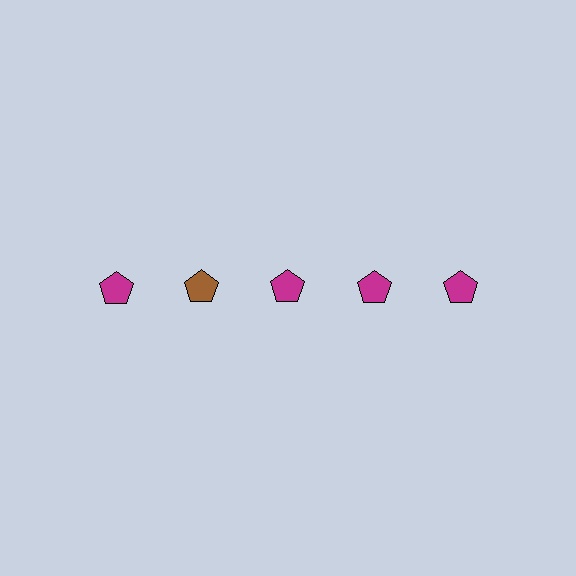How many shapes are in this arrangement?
There are 5 shapes arranged in a grid pattern.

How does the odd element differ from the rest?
It has a different color: brown instead of magenta.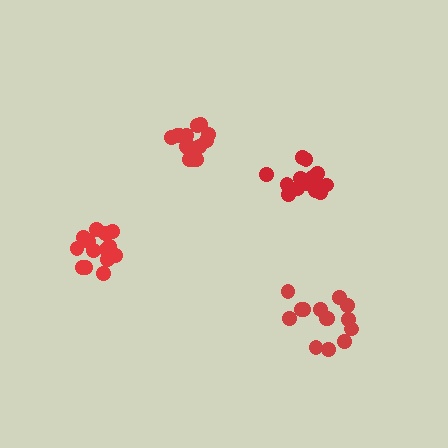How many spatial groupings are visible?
There are 4 spatial groupings.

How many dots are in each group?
Group 1: 14 dots, Group 2: 14 dots, Group 3: 16 dots, Group 4: 15 dots (59 total).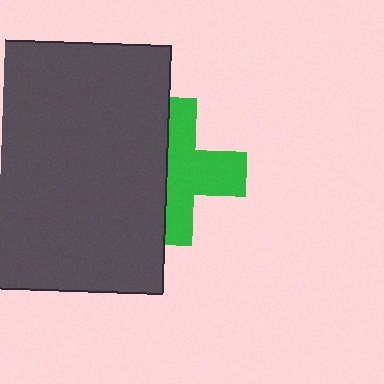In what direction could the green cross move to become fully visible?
The green cross could move right. That would shift it out from behind the dark gray rectangle entirely.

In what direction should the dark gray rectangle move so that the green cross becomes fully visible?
The dark gray rectangle should move left. That is the shortest direction to clear the overlap and leave the green cross fully visible.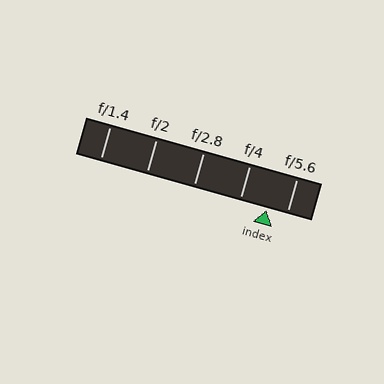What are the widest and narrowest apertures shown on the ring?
The widest aperture shown is f/1.4 and the narrowest is f/5.6.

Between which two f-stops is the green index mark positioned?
The index mark is between f/4 and f/5.6.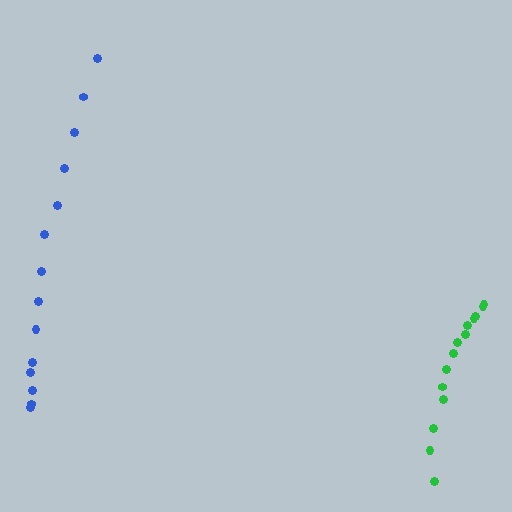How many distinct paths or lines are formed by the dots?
There are 2 distinct paths.